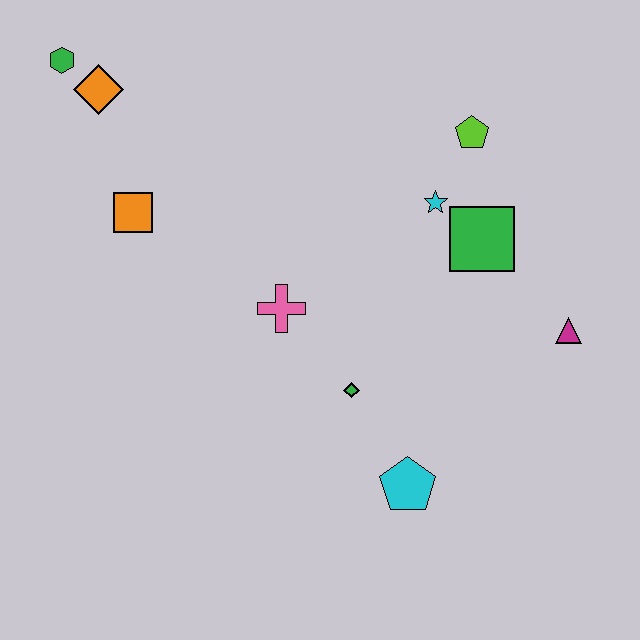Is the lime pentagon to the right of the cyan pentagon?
Yes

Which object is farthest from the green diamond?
The green hexagon is farthest from the green diamond.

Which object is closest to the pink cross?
The green diamond is closest to the pink cross.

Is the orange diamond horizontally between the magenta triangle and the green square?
No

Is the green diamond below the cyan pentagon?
No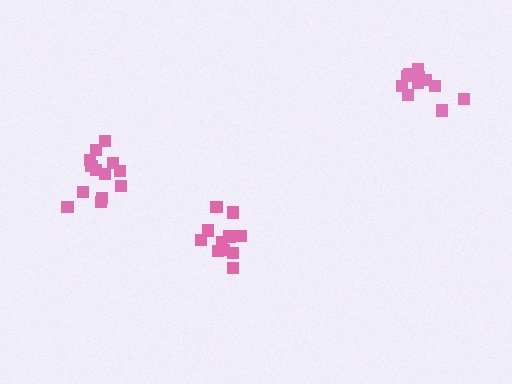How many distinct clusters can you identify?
There are 3 distinct clusters.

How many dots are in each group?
Group 1: 13 dots, Group 2: 11 dots, Group 3: 11 dots (35 total).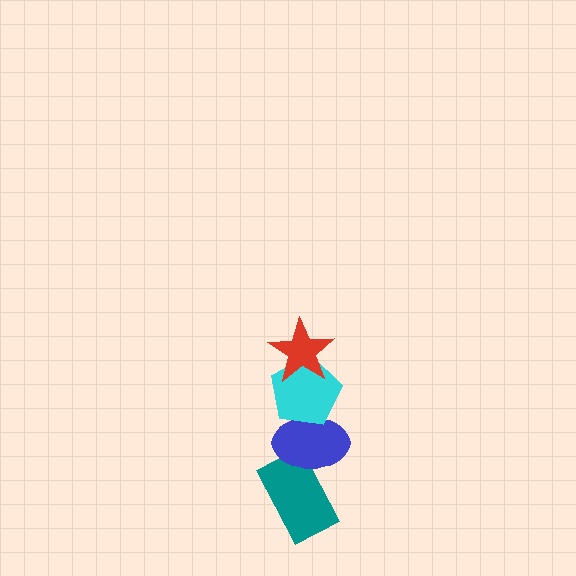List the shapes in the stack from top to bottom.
From top to bottom: the red star, the cyan pentagon, the blue ellipse, the teal rectangle.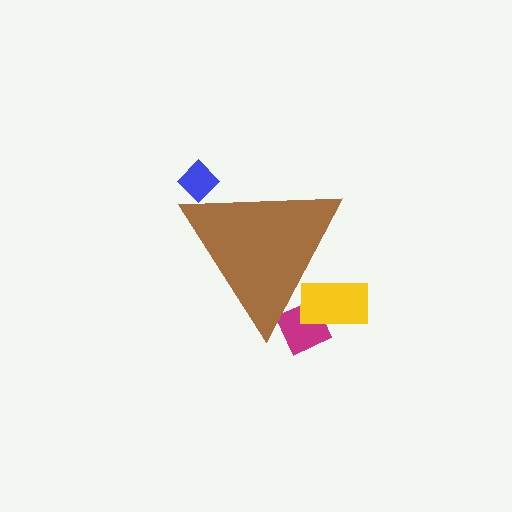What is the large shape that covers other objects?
A brown triangle.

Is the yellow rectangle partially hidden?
Yes, the yellow rectangle is partially hidden behind the brown triangle.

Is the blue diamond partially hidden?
Yes, the blue diamond is partially hidden behind the brown triangle.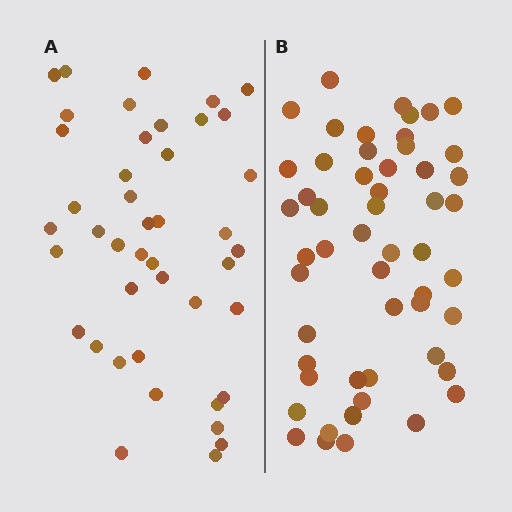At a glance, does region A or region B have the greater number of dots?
Region B (the right region) has more dots.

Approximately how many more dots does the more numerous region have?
Region B has roughly 10 or so more dots than region A.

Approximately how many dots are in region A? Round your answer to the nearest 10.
About 40 dots. (The exact count is 43, which rounds to 40.)